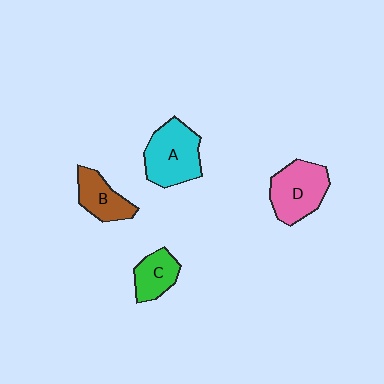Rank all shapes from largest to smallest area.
From largest to smallest: A (cyan), D (pink), B (brown), C (green).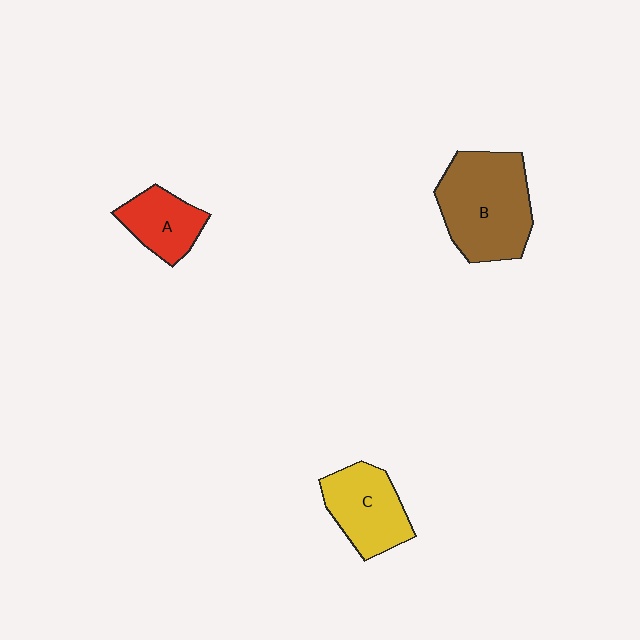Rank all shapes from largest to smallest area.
From largest to smallest: B (brown), C (yellow), A (red).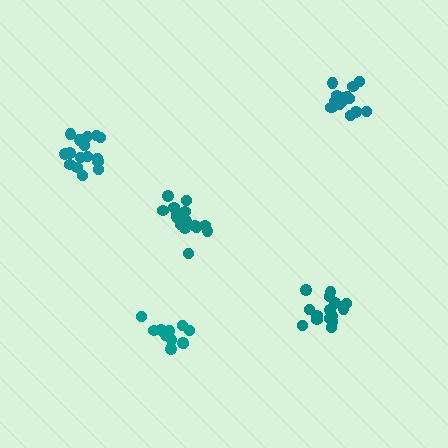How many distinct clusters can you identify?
There are 5 distinct clusters.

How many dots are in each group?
Group 1: 15 dots, Group 2: 12 dots, Group 3: 16 dots, Group 4: 16 dots, Group 5: 16 dots (75 total).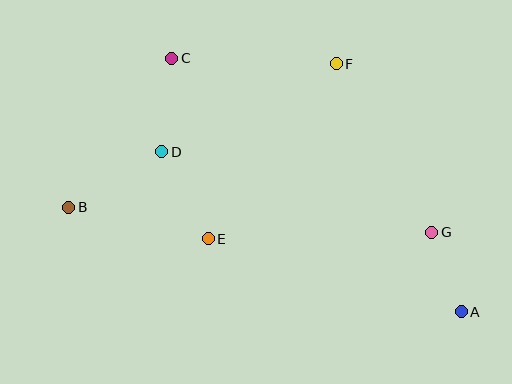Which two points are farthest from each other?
Points A and B are farthest from each other.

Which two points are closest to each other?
Points A and G are closest to each other.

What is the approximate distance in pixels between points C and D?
The distance between C and D is approximately 94 pixels.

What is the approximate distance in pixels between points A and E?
The distance between A and E is approximately 263 pixels.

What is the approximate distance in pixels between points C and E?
The distance between C and E is approximately 184 pixels.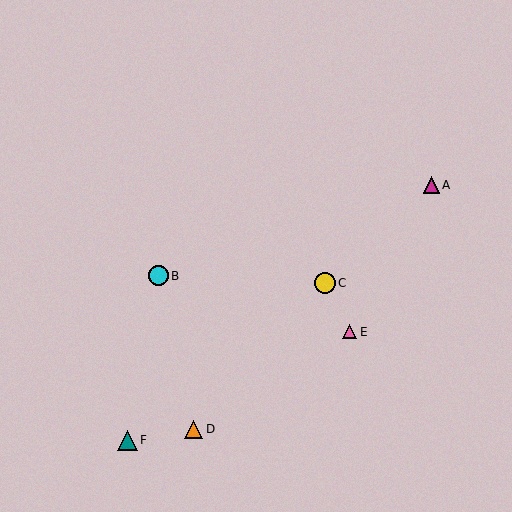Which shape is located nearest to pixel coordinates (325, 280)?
The yellow circle (labeled C) at (325, 283) is nearest to that location.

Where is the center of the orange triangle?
The center of the orange triangle is at (194, 429).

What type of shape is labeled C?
Shape C is a yellow circle.